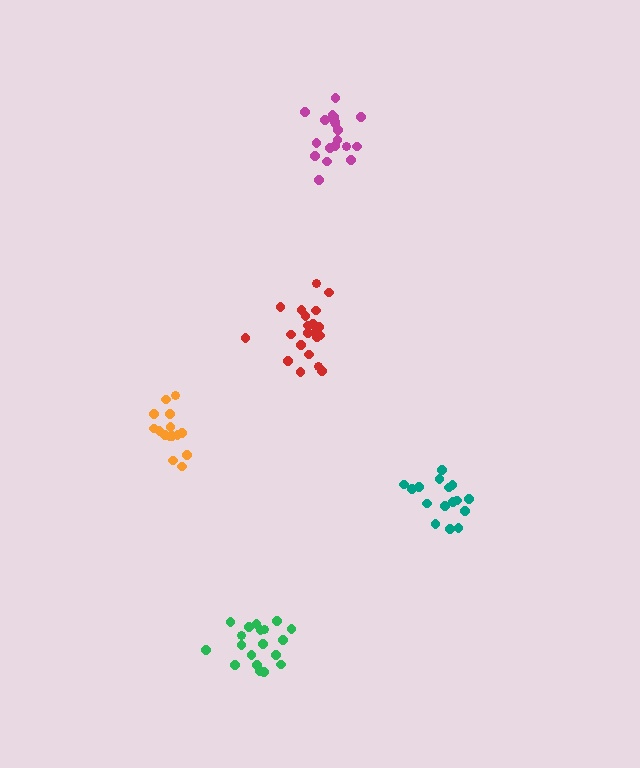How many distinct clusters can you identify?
There are 5 distinct clusters.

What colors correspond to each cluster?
The clusters are colored: teal, red, magenta, green, orange.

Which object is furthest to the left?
The orange cluster is leftmost.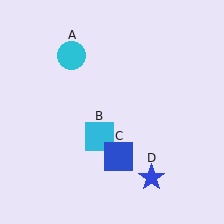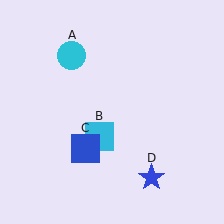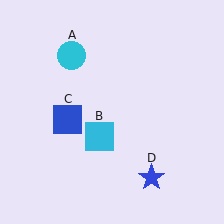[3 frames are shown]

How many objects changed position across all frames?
1 object changed position: blue square (object C).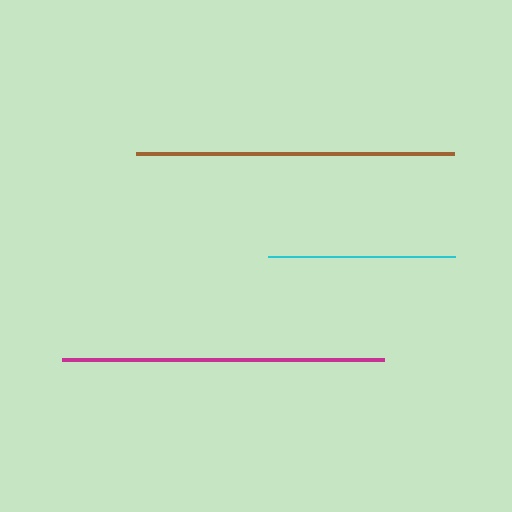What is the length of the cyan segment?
The cyan segment is approximately 187 pixels long.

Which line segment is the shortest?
The cyan line is the shortest at approximately 187 pixels.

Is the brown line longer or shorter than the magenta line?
The magenta line is longer than the brown line.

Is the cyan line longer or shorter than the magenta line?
The magenta line is longer than the cyan line.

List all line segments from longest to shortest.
From longest to shortest: magenta, brown, cyan.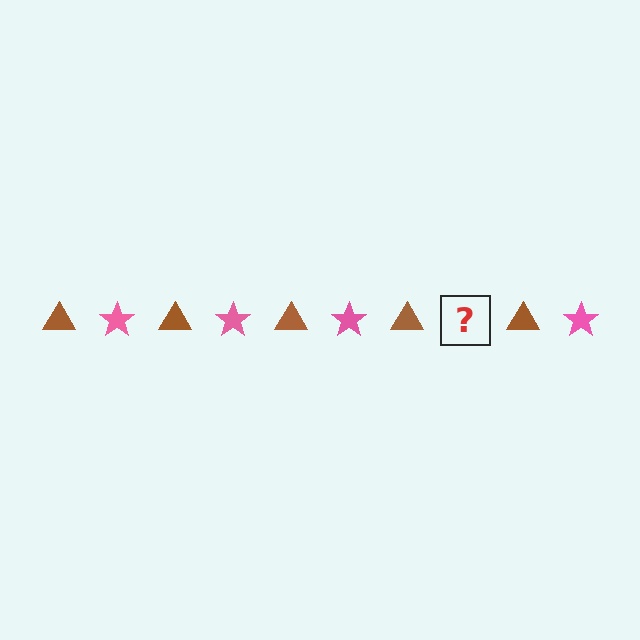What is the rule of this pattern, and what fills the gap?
The rule is that the pattern alternates between brown triangle and pink star. The gap should be filled with a pink star.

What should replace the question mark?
The question mark should be replaced with a pink star.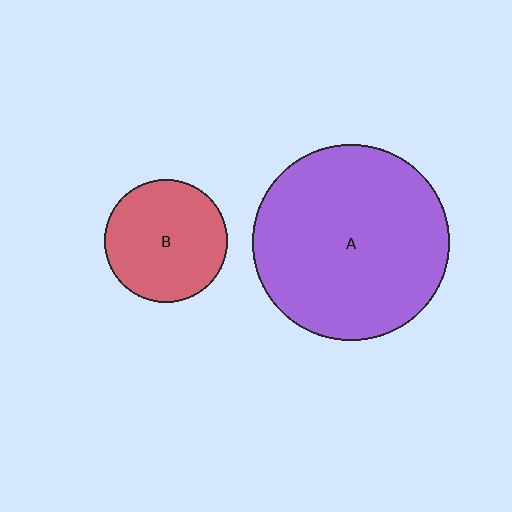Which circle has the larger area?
Circle A (purple).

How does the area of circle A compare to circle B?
Approximately 2.6 times.